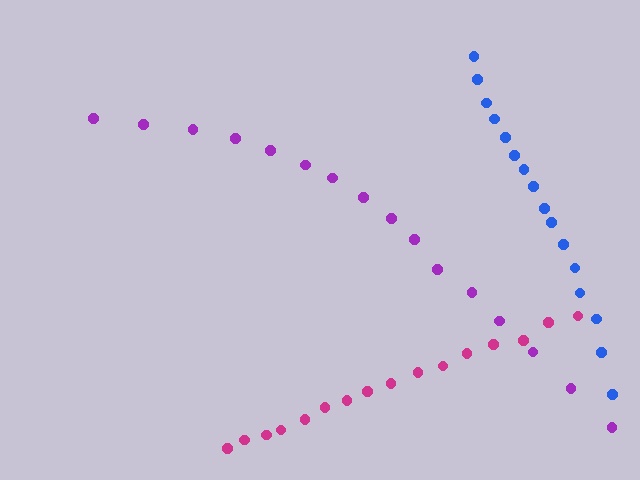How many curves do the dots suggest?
There are 3 distinct paths.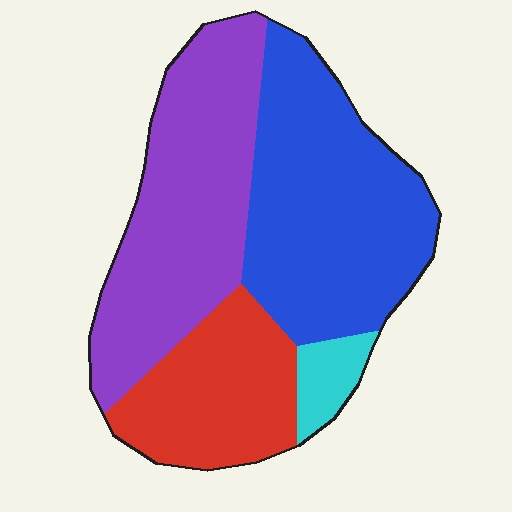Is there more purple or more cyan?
Purple.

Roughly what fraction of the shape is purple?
Purple covers about 35% of the shape.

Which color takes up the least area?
Cyan, at roughly 5%.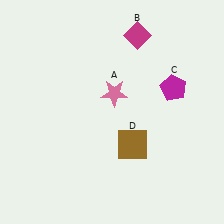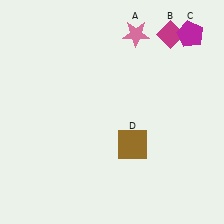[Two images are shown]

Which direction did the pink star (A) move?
The pink star (A) moved up.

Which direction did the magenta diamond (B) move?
The magenta diamond (B) moved right.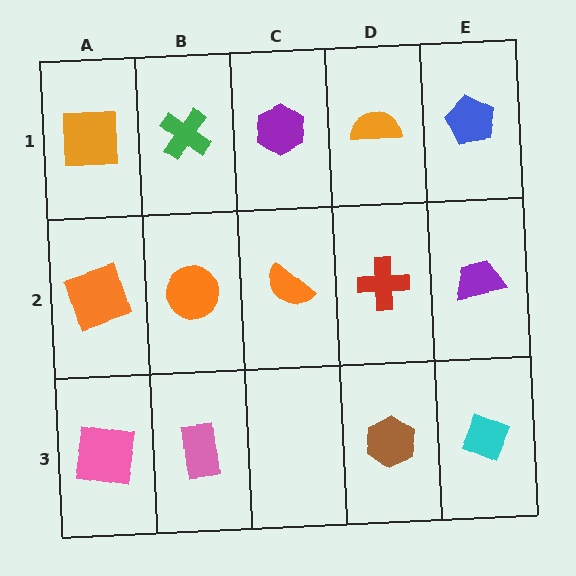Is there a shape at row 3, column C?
No, that cell is empty.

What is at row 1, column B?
A green cross.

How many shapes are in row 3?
4 shapes.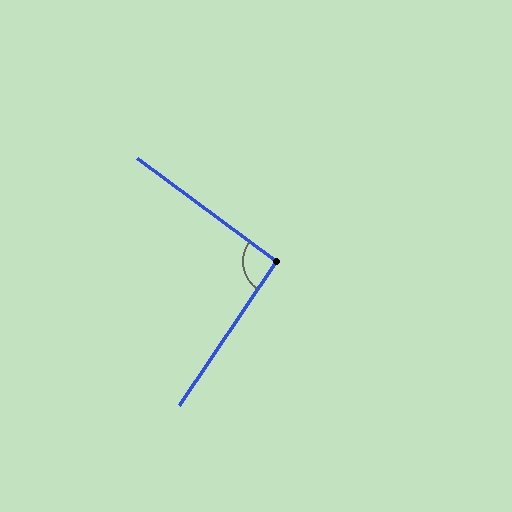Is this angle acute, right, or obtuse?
It is approximately a right angle.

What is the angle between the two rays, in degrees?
Approximately 92 degrees.